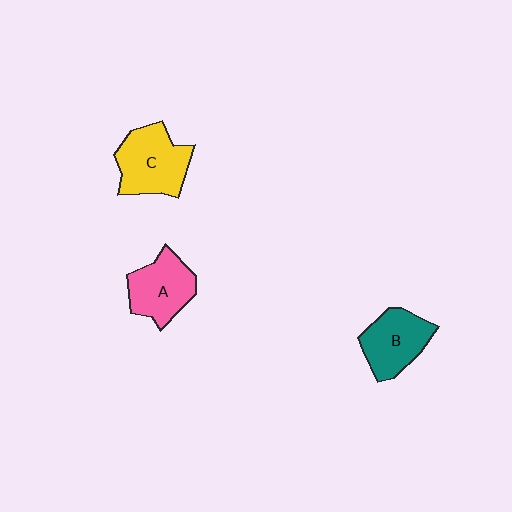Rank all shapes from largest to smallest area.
From largest to smallest: C (yellow), A (pink), B (teal).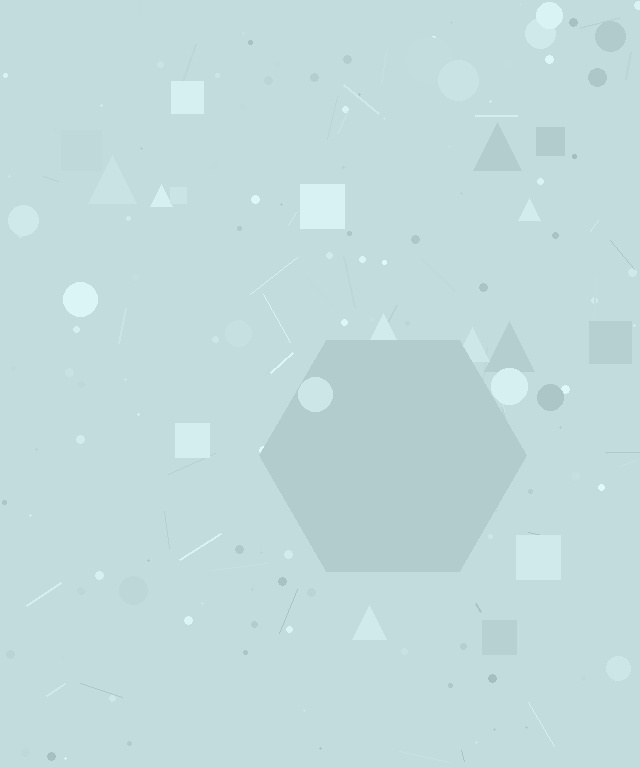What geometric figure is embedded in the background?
A hexagon is embedded in the background.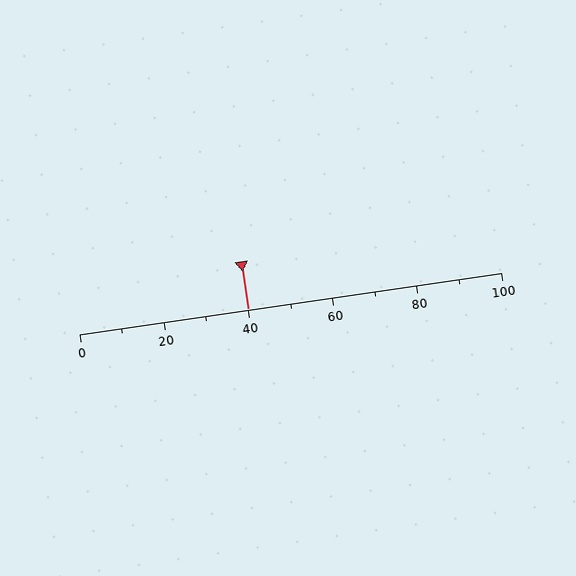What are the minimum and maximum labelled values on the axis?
The axis runs from 0 to 100.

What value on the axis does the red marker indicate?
The marker indicates approximately 40.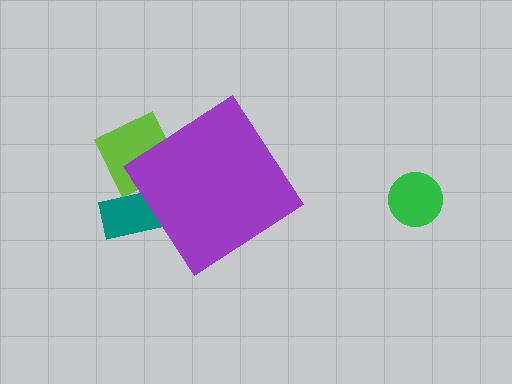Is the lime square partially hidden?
Yes, the lime square is partially hidden behind the purple diamond.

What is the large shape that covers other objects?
A purple diamond.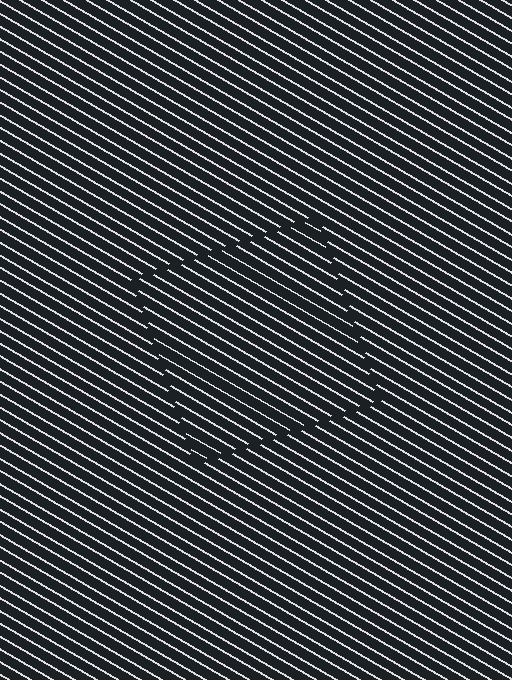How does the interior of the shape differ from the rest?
The interior of the shape contains the same grating, shifted by half a period — the contour is defined by the phase discontinuity where line-ends from the inner and outer gratings abut.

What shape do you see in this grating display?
An illusory square. The interior of the shape contains the same grating, shifted by half a period — the contour is defined by the phase discontinuity where line-ends from the inner and outer gratings abut.